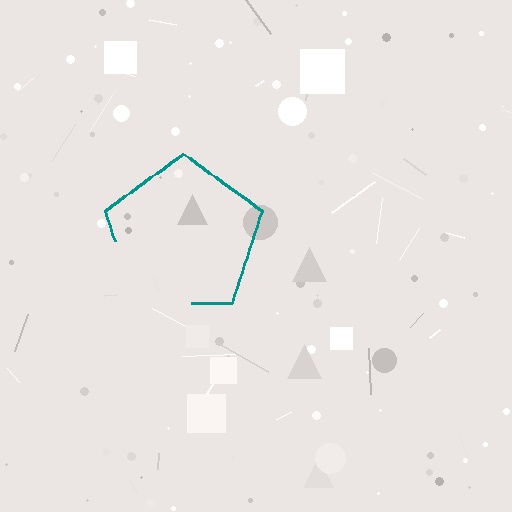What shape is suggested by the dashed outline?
The dashed outline suggests a pentagon.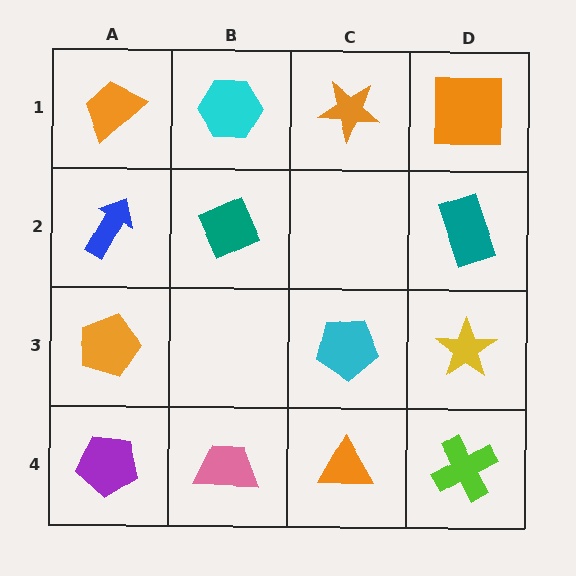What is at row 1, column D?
An orange square.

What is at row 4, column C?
An orange triangle.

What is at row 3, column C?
A cyan pentagon.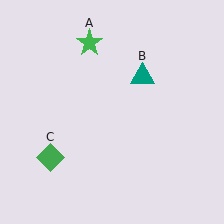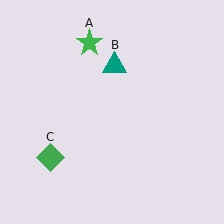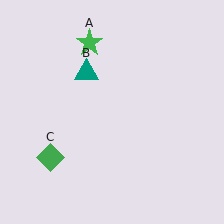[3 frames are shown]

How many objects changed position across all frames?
1 object changed position: teal triangle (object B).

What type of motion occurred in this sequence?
The teal triangle (object B) rotated counterclockwise around the center of the scene.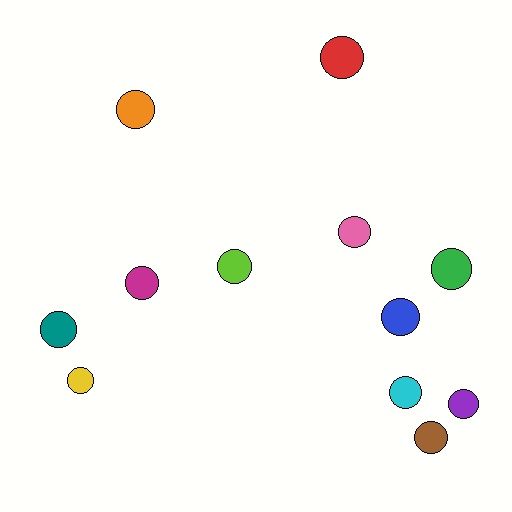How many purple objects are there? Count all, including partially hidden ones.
There is 1 purple object.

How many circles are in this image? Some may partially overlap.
There are 12 circles.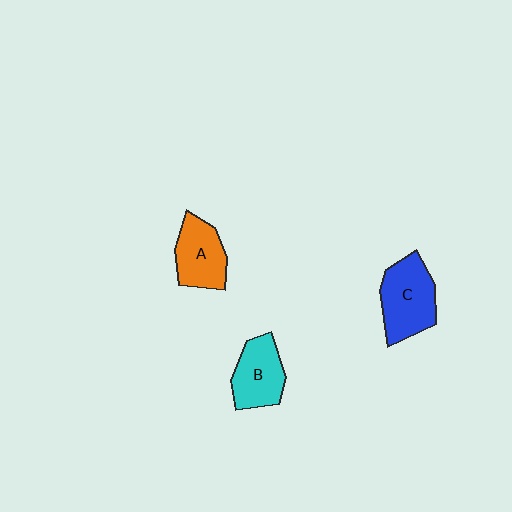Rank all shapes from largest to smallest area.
From largest to smallest: C (blue), B (cyan), A (orange).